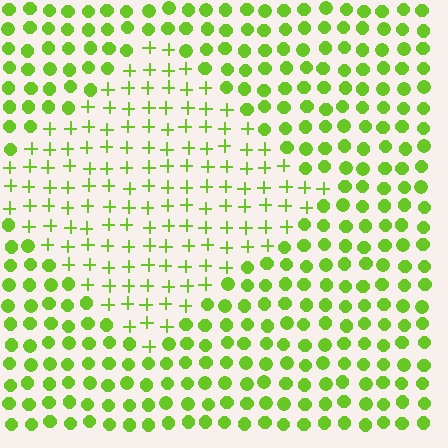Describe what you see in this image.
The image is filled with small lime elements arranged in a uniform grid. A diamond-shaped region contains plus signs, while the surrounding area contains circles. The boundary is defined purely by the change in element shape.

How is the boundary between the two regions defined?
The boundary is defined by a change in element shape: plus signs inside vs. circles outside. All elements share the same color and spacing.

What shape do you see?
I see a diamond.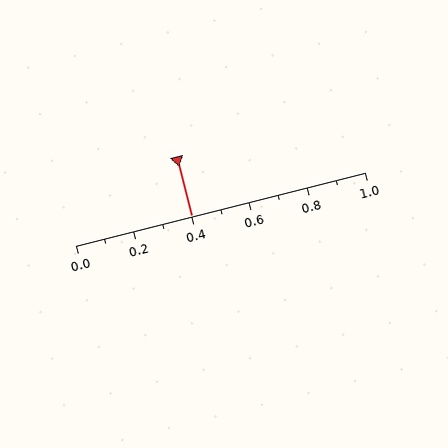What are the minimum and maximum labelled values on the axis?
The axis runs from 0.0 to 1.0.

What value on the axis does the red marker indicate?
The marker indicates approximately 0.4.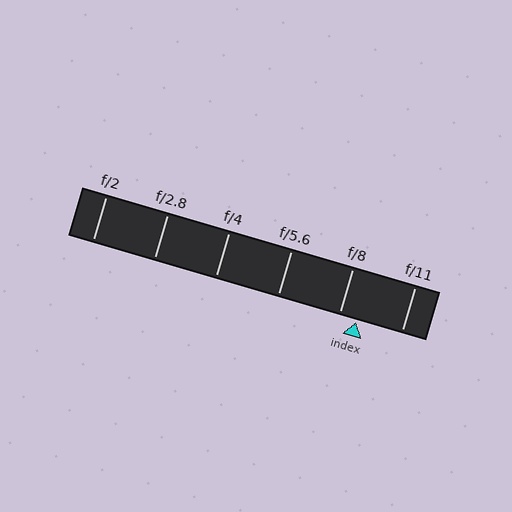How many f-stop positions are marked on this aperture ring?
There are 6 f-stop positions marked.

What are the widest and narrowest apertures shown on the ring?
The widest aperture shown is f/2 and the narrowest is f/11.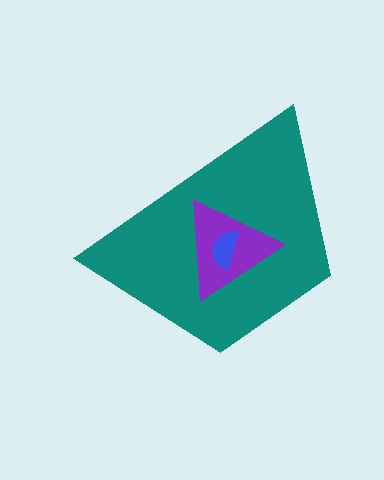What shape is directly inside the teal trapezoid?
The purple triangle.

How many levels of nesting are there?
3.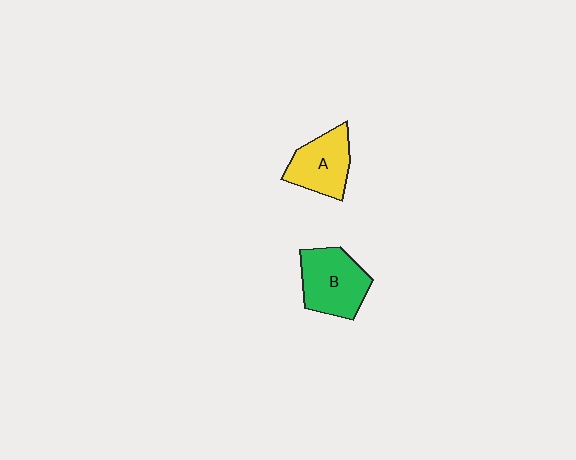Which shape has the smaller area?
Shape A (yellow).